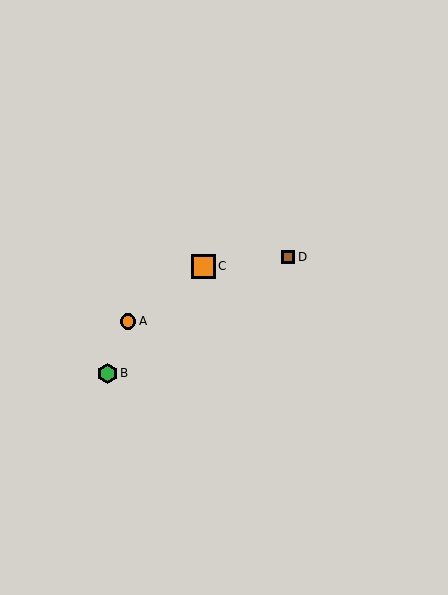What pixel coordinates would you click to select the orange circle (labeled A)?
Click at (128, 321) to select the orange circle A.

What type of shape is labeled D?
Shape D is a brown square.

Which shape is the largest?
The orange square (labeled C) is the largest.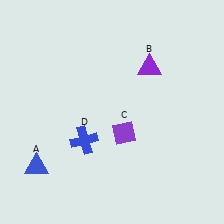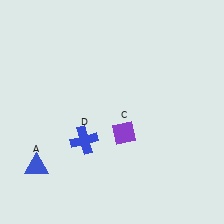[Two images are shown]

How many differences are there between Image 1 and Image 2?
There is 1 difference between the two images.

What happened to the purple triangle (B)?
The purple triangle (B) was removed in Image 2. It was in the top-right area of Image 1.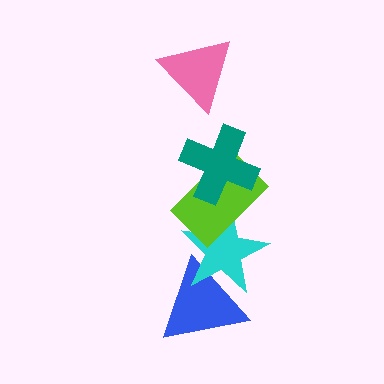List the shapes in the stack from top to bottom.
From top to bottom: the pink triangle, the teal cross, the lime rectangle, the cyan star, the blue triangle.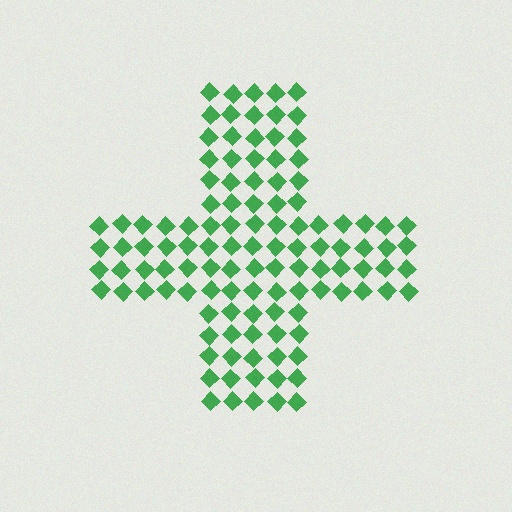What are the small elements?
The small elements are diamonds.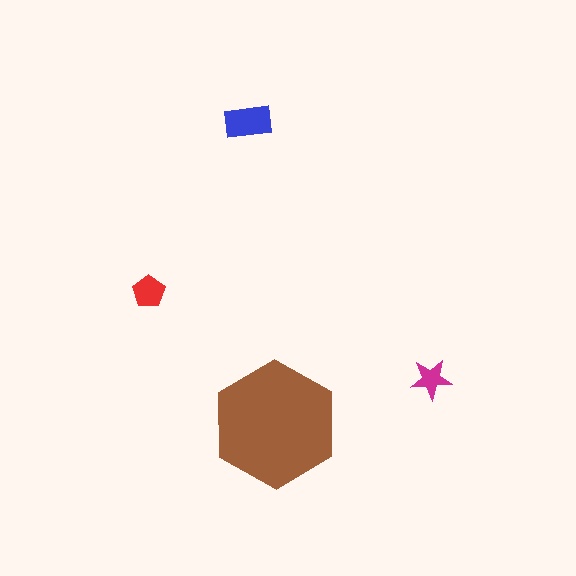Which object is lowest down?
The brown hexagon is bottommost.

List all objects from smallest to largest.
The magenta star, the red pentagon, the blue rectangle, the brown hexagon.